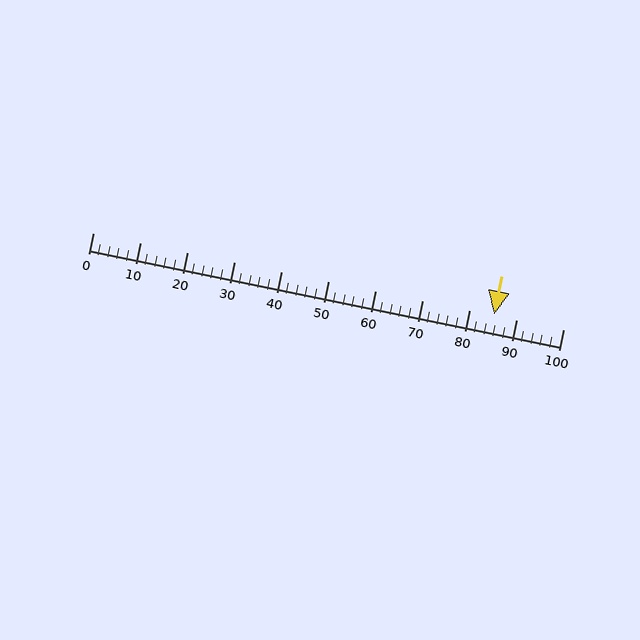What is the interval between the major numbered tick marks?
The major tick marks are spaced 10 units apart.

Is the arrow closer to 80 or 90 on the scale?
The arrow is closer to 90.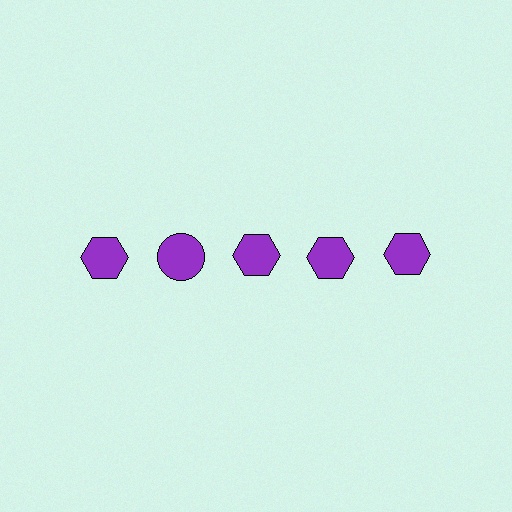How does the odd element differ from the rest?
It has a different shape: circle instead of hexagon.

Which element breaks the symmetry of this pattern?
The purple circle in the top row, second from left column breaks the symmetry. All other shapes are purple hexagons.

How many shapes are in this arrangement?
There are 5 shapes arranged in a grid pattern.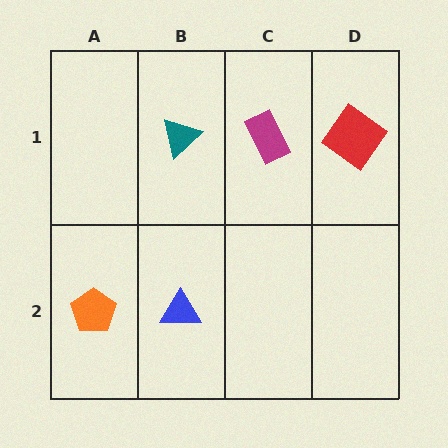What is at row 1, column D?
A red diamond.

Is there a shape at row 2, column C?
No, that cell is empty.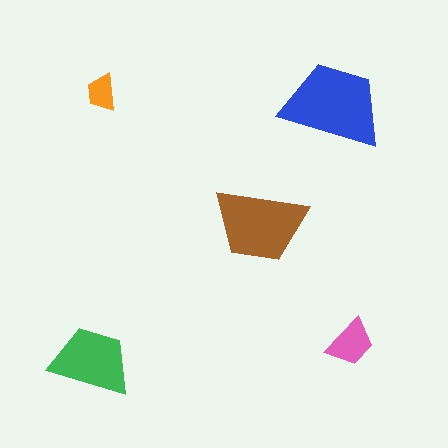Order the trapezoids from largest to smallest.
the blue one, the brown one, the green one, the pink one, the orange one.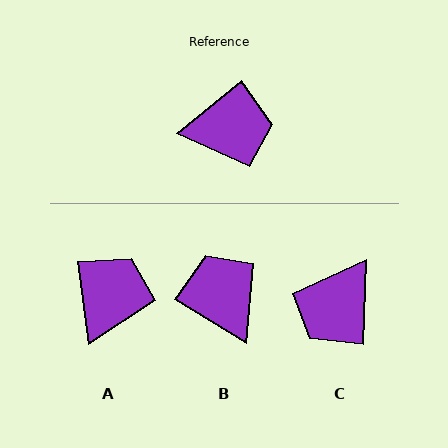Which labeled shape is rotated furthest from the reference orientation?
C, about 131 degrees away.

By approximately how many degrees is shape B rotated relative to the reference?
Approximately 110 degrees counter-clockwise.